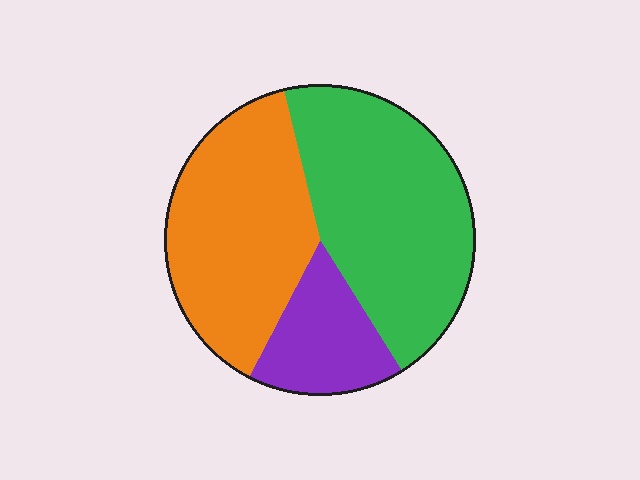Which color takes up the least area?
Purple, at roughly 15%.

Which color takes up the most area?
Green, at roughly 45%.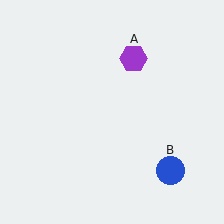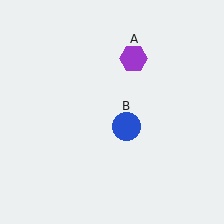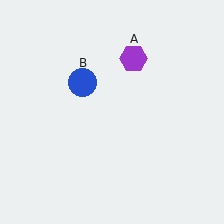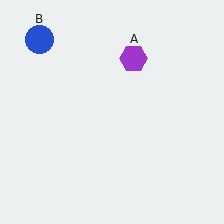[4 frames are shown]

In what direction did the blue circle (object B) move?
The blue circle (object B) moved up and to the left.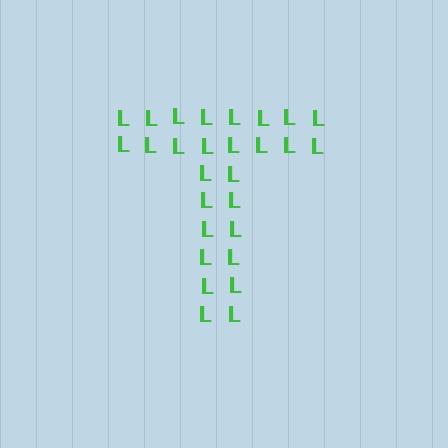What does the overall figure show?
The overall figure shows the letter T.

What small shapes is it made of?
It is made of small letter L's.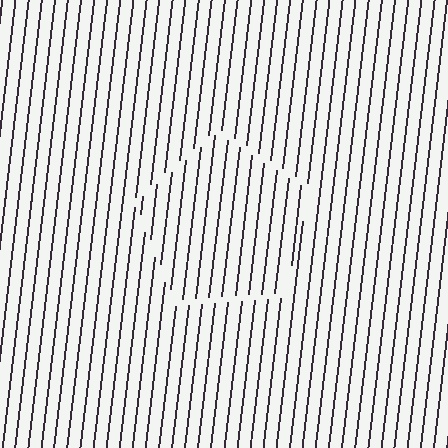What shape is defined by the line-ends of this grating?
An illusory pentagon. The interior of the shape contains the same grating, shifted by half a period — the contour is defined by the phase discontinuity where line-ends from the inner and outer gratings abut.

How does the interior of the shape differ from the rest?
The interior of the shape contains the same grating, shifted by half a period — the contour is defined by the phase discontinuity where line-ends from the inner and outer gratings abut.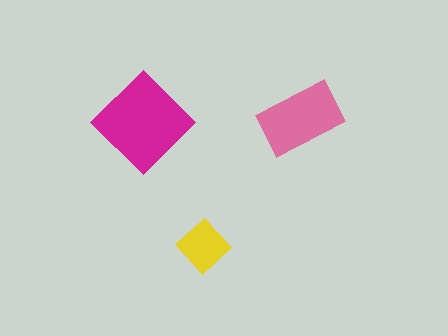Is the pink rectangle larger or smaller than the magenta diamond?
Smaller.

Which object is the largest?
The magenta diamond.